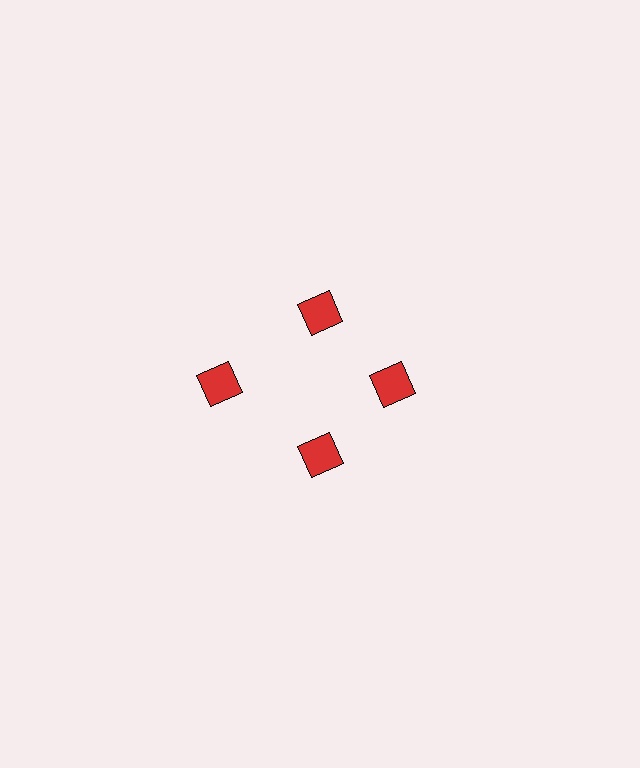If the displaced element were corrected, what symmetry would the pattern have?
It would have 4-fold rotational symmetry — the pattern would map onto itself every 90 degrees.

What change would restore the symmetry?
The symmetry would be restored by moving it inward, back onto the ring so that all 4 diamonds sit at equal angles and equal distance from the center.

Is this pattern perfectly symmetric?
No. The 4 red diamonds are arranged in a ring, but one element near the 9 o'clock position is pushed outward from the center, breaking the 4-fold rotational symmetry.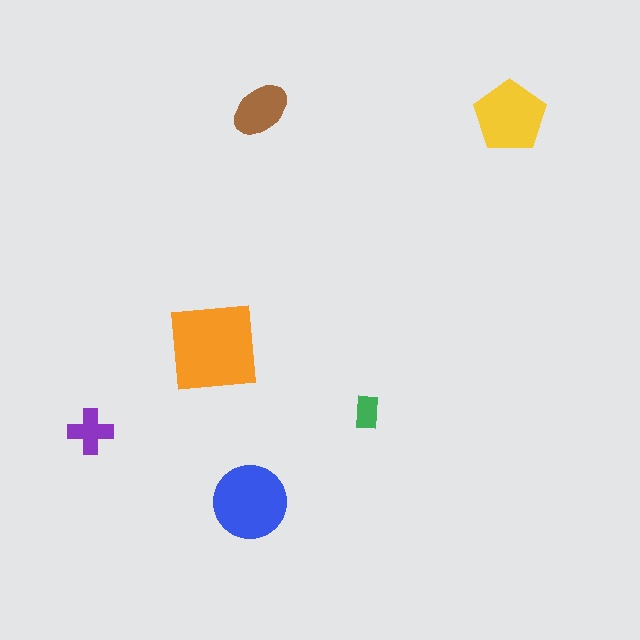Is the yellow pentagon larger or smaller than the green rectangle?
Larger.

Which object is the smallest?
The green rectangle.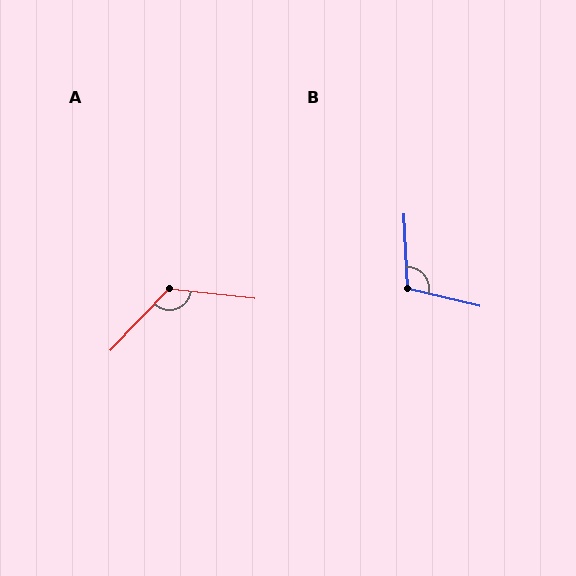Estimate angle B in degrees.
Approximately 107 degrees.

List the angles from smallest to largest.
B (107°), A (127°).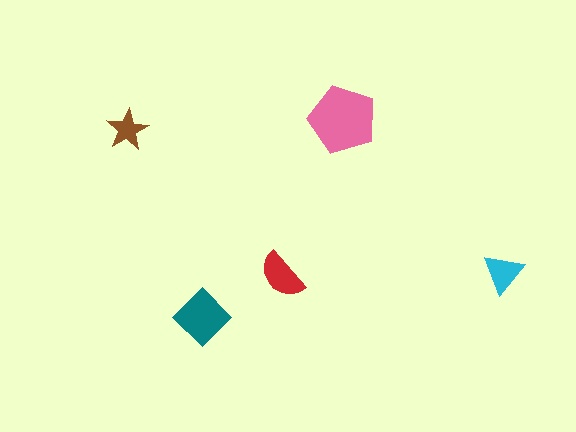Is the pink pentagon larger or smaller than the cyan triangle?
Larger.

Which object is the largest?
The pink pentagon.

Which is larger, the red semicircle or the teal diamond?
The teal diamond.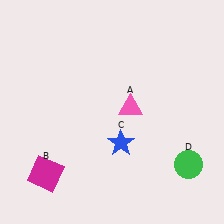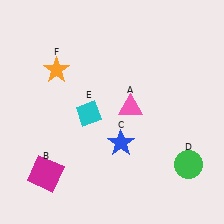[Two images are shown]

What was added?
A cyan diamond (E), an orange star (F) were added in Image 2.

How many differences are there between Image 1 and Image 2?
There are 2 differences between the two images.